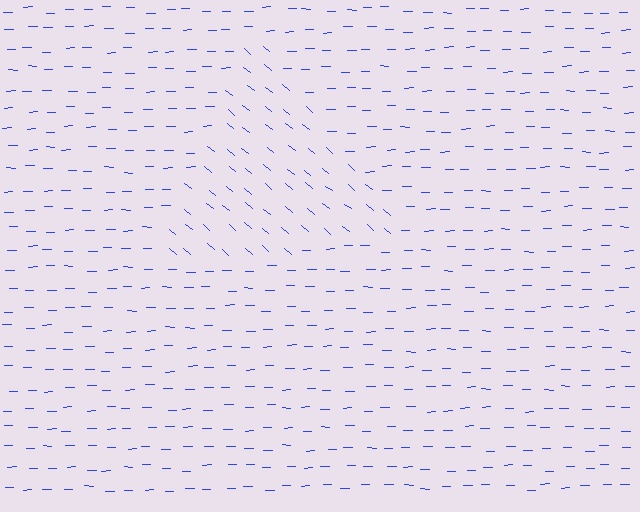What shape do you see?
I see a triangle.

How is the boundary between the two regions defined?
The boundary is defined purely by a change in line orientation (approximately 39 degrees difference). All lines are the same color and thickness.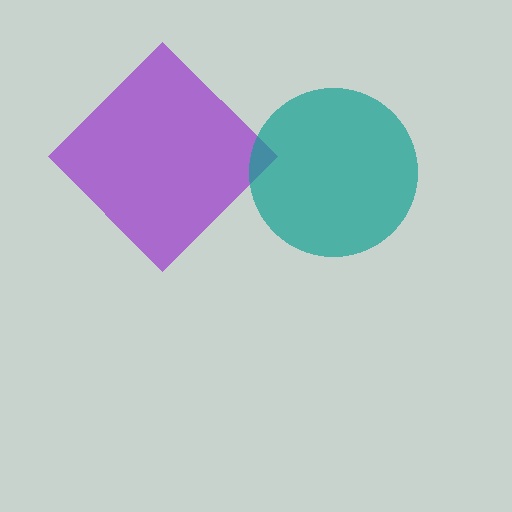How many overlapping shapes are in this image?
There are 2 overlapping shapes in the image.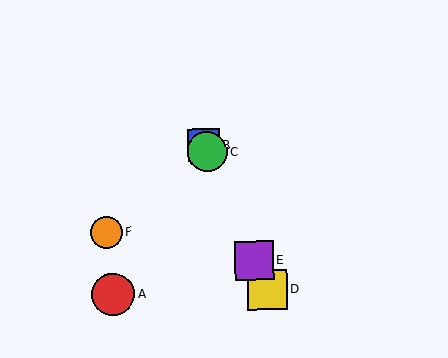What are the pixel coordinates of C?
Object C is at (207, 152).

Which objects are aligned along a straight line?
Objects B, C, D, E are aligned along a straight line.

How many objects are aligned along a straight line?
4 objects (B, C, D, E) are aligned along a straight line.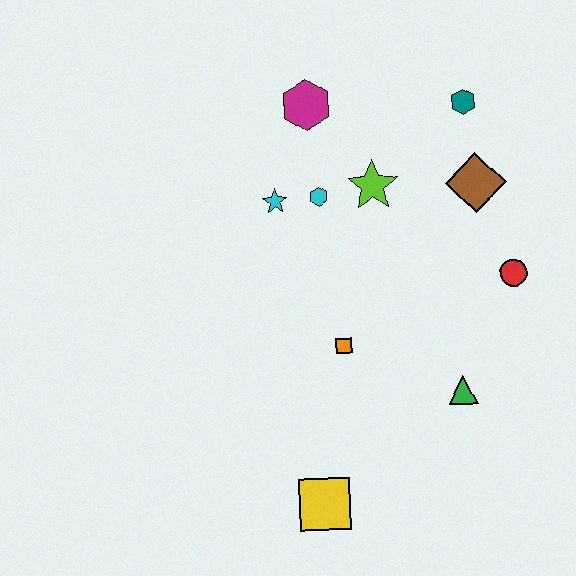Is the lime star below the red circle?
No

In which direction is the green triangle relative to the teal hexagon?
The green triangle is below the teal hexagon.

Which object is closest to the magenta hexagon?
The cyan hexagon is closest to the magenta hexagon.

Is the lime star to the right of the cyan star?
Yes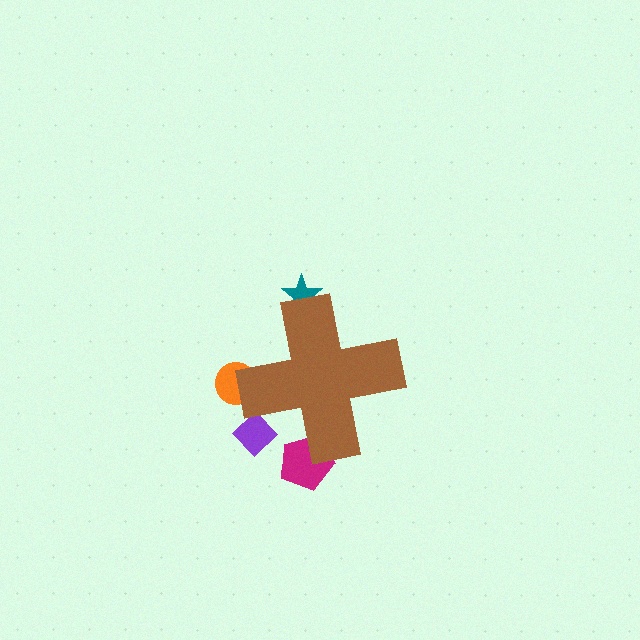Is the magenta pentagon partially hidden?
Yes, the magenta pentagon is partially hidden behind the brown cross.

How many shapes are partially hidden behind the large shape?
4 shapes are partially hidden.